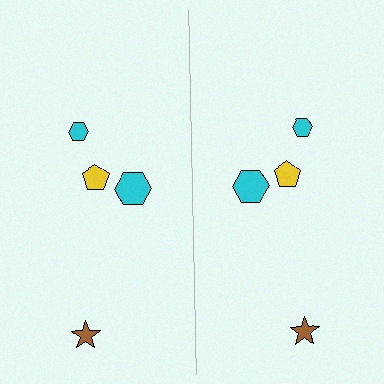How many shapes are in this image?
There are 8 shapes in this image.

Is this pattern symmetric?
Yes, this pattern has bilateral (reflection) symmetry.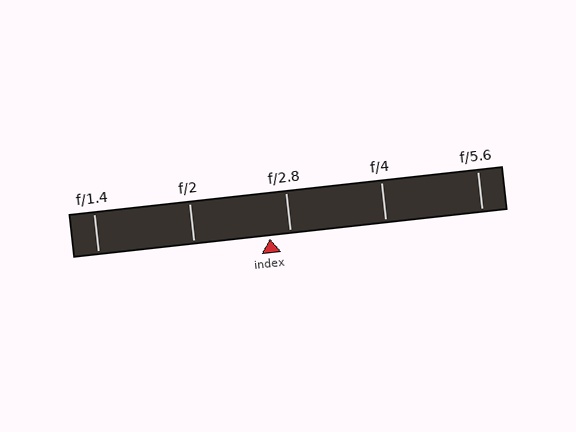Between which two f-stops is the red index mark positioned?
The index mark is between f/2 and f/2.8.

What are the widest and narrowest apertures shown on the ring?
The widest aperture shown is f/1.4 and the narrowest is f/5.6.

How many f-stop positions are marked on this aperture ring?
There are 5 f-stop positions marked.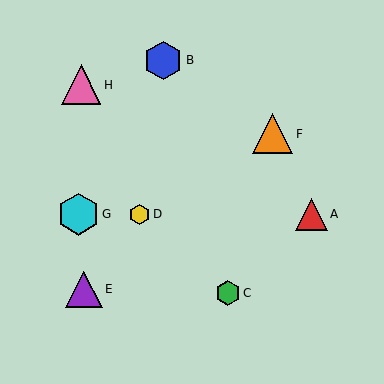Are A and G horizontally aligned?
Yes, both are at y≈214.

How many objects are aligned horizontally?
3 objects (A, D, G) are aligned horizontally.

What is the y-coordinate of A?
Object A is at y≈214.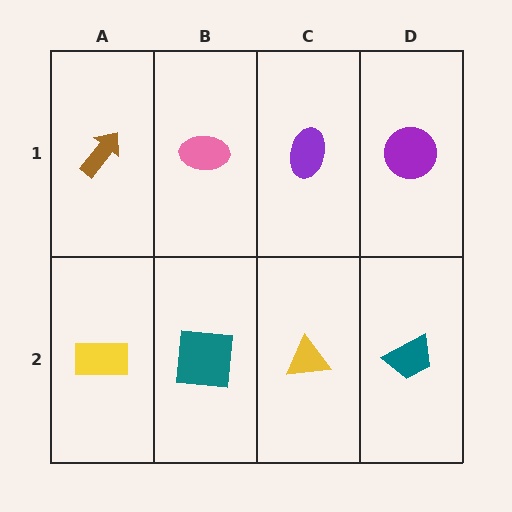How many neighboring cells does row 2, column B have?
3.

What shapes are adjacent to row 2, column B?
A pink ellipse (row 1, column B), a yellow rectangle (row 2, column A), a yellow triangle (row 2, column C).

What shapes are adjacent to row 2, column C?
A purple ellipse (row 1, column C), a teal square (row 2, column B), a teal trapezoid (row 2, column D).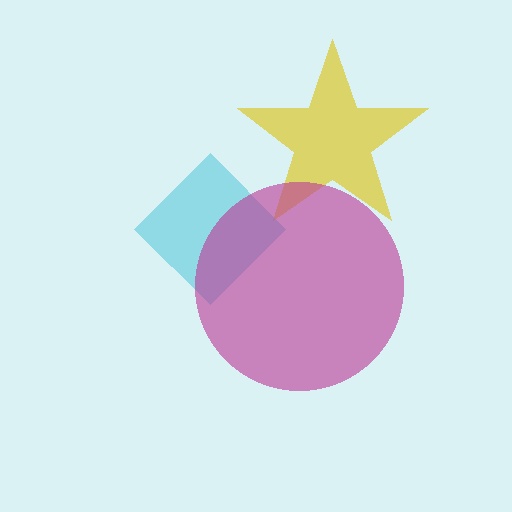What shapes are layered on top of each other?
The layered shapes are: a yellow star, a cyan diamond, a magenta circle.